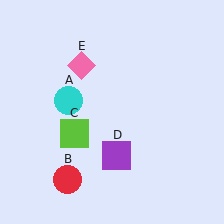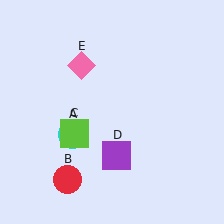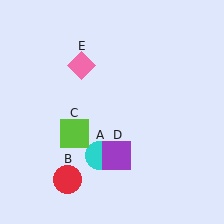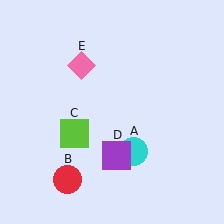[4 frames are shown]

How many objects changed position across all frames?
1 object changed position: cyan circle (object A).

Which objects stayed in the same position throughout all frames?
Red circle (object B) and lime square (object C) and purple square (object D) and pink diamond (object E) remained stationary.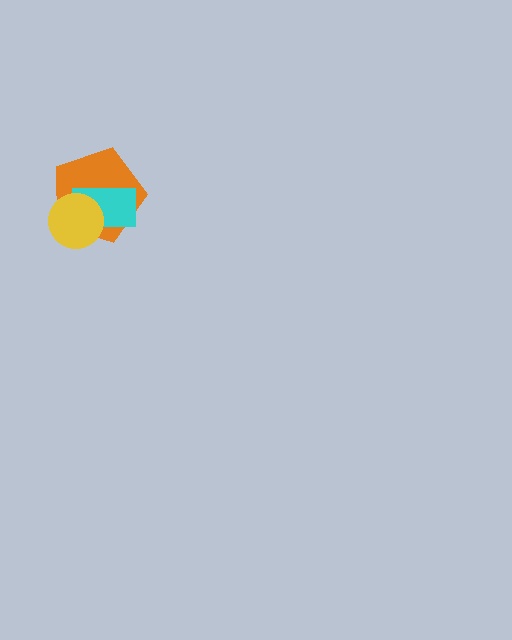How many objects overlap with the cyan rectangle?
2 objects overlap with the cyan rectangle.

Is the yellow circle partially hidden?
No, no other shape covers it.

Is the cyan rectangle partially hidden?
Yes, it is partially covered by another shape.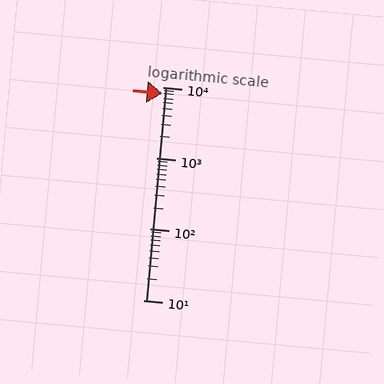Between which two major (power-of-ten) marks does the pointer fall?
The pointer is between 1000 and 10000.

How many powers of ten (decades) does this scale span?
The scale spans 3 decades, from 10 to 10000.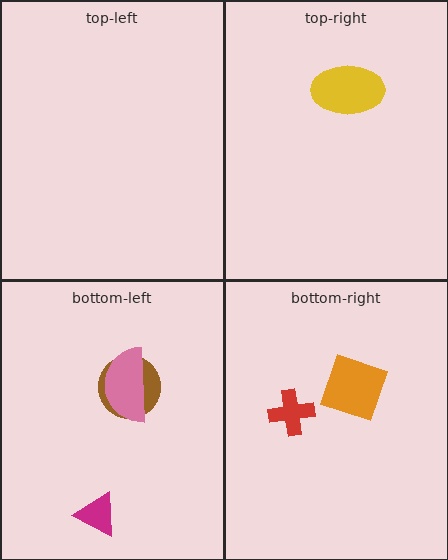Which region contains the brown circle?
The bottom-left region.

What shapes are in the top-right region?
The yellow ellipse.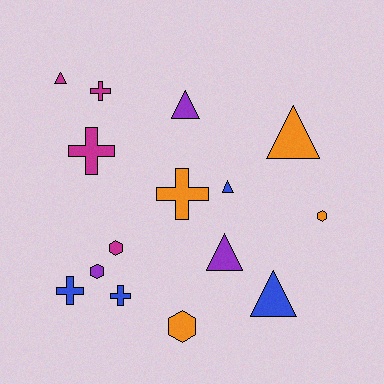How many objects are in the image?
There are 15 objects.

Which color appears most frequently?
Magenta, with 4 objects.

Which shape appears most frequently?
Triangle, with 6 objects.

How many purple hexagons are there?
There is 1 purple hexagon.